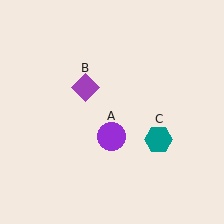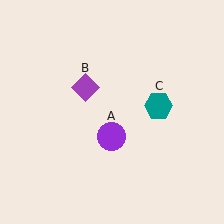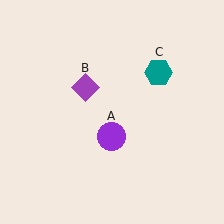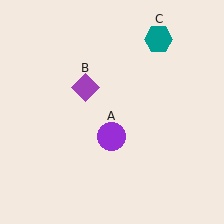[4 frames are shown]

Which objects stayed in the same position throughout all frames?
Purple circle (object A) and purple diamond (object B) remained stationary.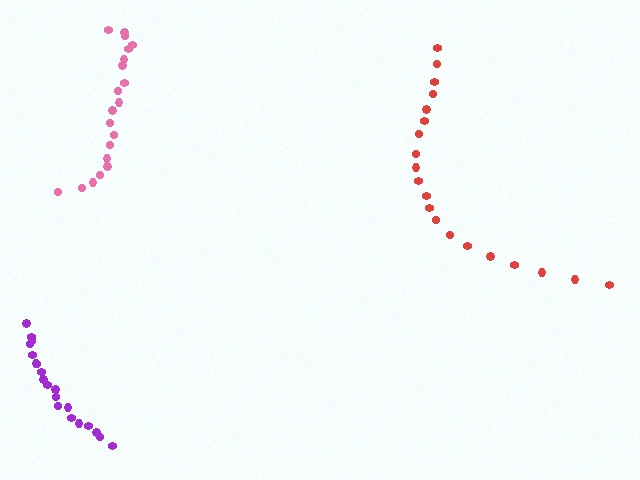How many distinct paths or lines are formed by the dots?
There are 3 distinct paths.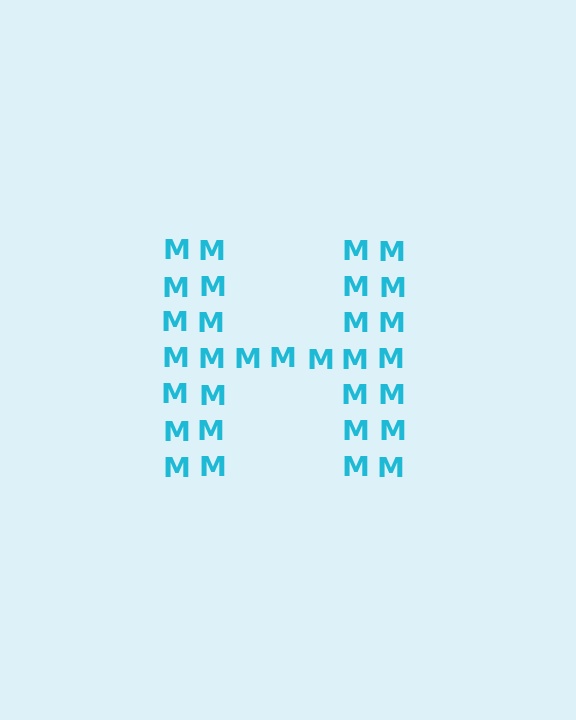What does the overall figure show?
The overall figure shows the letter H.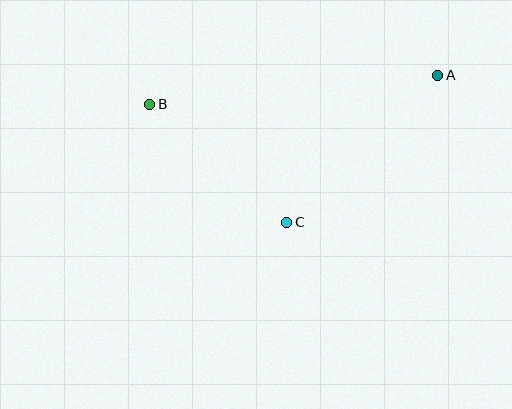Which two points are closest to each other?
Points B and C are closest to each other.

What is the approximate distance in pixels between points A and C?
The distance between A and C is approximately 211 pixels.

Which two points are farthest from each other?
Points A and B are farthest from each other.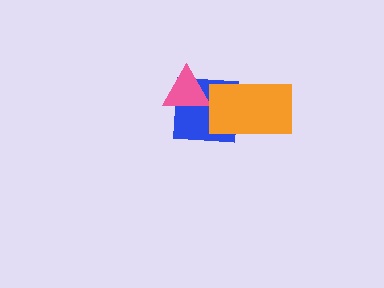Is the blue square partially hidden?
Yes, it is partially covered by another shape.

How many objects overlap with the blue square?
2 objects overlap with the blue square.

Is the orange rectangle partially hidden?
No, no other shape covers it.